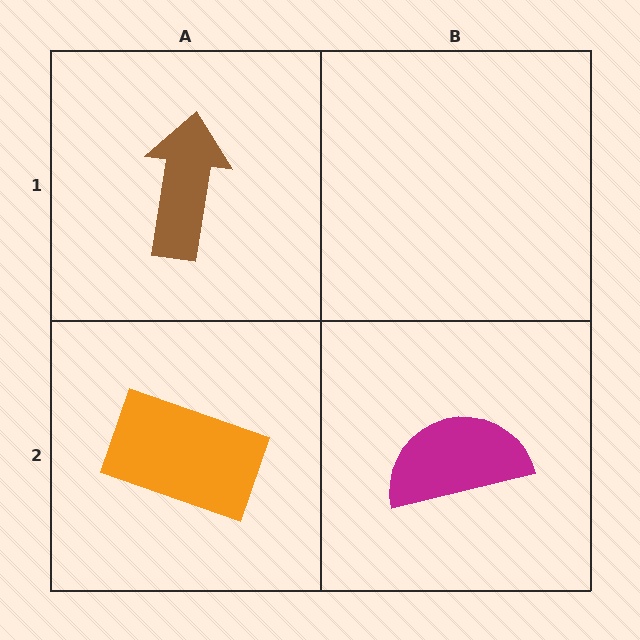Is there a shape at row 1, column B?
No, that cell is empty.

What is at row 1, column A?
A brown arrow.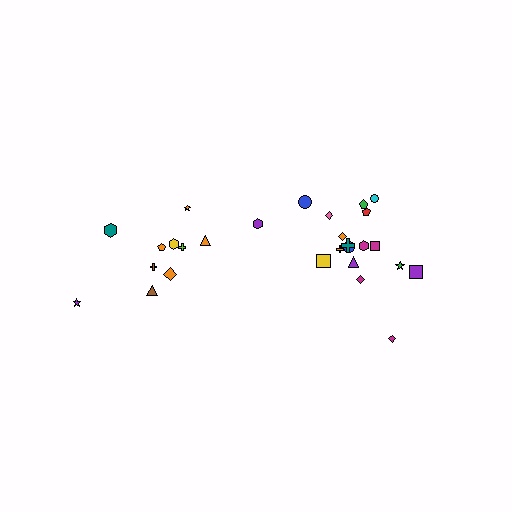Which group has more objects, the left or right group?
The right group.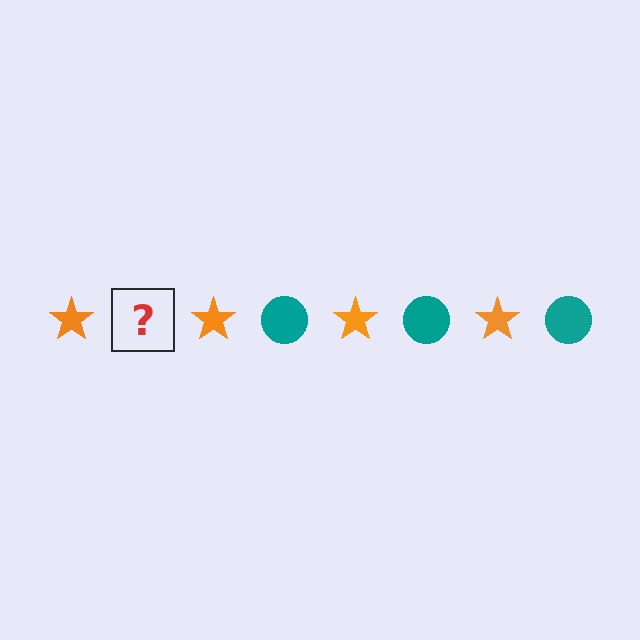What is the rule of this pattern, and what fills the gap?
The rule is that the pattern alternates between orange star and teal circle. The gap should be filled with a teal circle.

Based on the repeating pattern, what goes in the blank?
The blank should be a teal circle.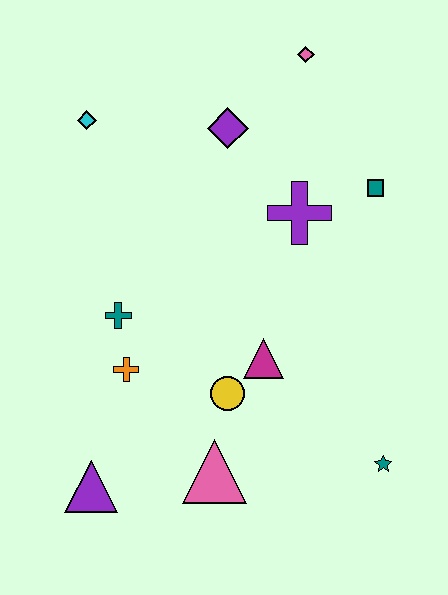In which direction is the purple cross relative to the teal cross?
The purple cross is to the right of the teal cross.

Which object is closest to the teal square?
The purple cross is closest to the teal square.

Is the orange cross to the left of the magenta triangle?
Yes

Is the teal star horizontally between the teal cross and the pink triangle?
No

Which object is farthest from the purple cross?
The purple triangle is farthest from the purple cross.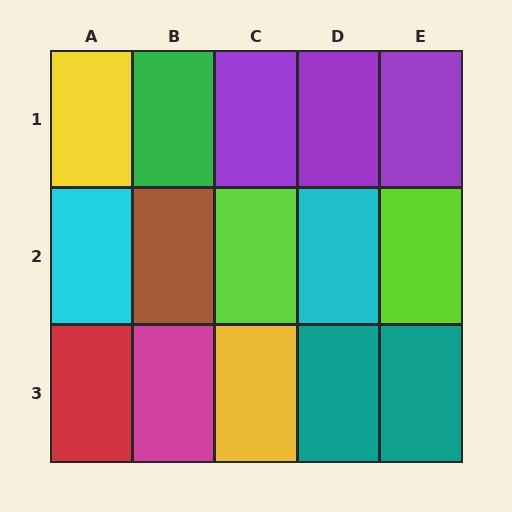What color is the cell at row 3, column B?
Magenta.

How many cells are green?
1 cell is green.